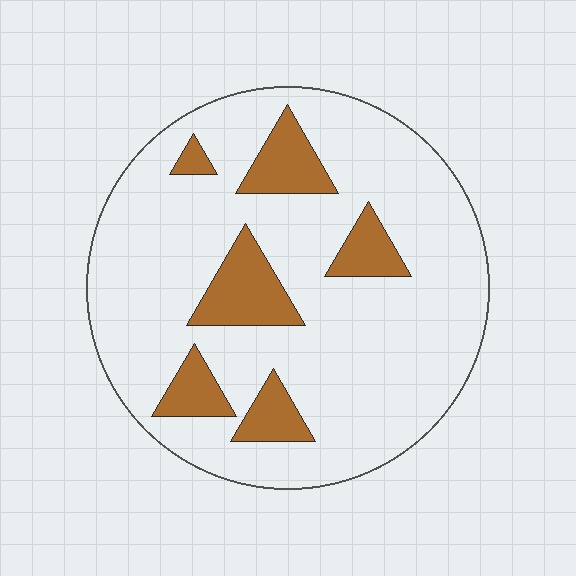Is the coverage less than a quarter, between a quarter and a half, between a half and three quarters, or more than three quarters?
Less than a quarter.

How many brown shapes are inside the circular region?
6.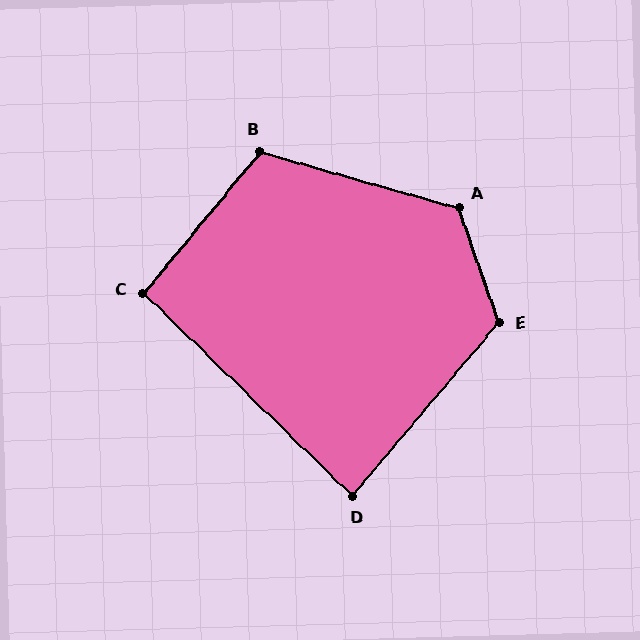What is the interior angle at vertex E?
Approximately 121 degrees (obtuse).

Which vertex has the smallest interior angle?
D, at approximately 86 degrees.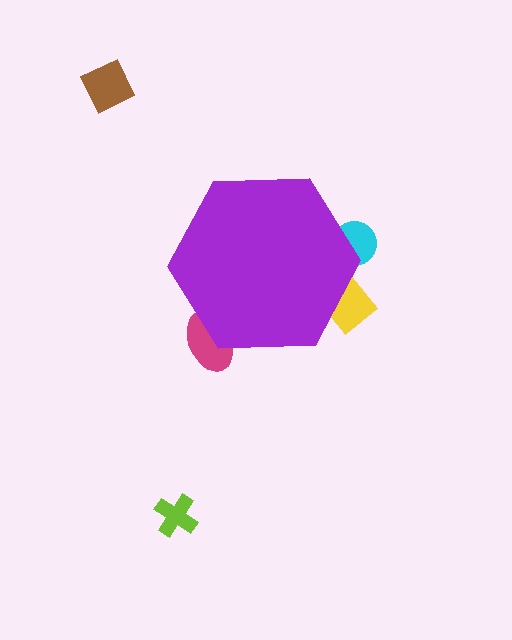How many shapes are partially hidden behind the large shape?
3 shapes are partially hidden.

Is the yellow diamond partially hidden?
Yes, the yellow diamond is partially hidden behind the purple hexagon.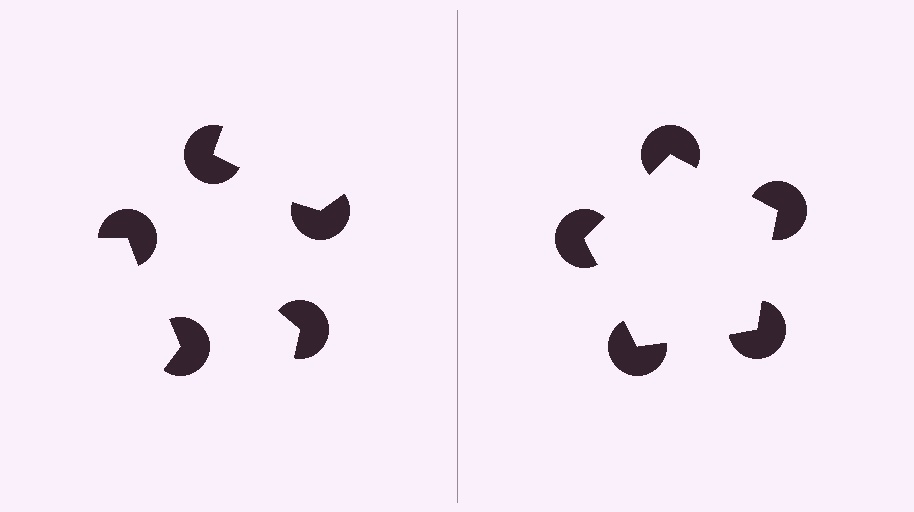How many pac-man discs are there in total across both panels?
10 — 5 on each side.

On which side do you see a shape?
An illusory pentagon appears on the right side. On the left side the wedge cuts are rotated, so no coherent shape forms.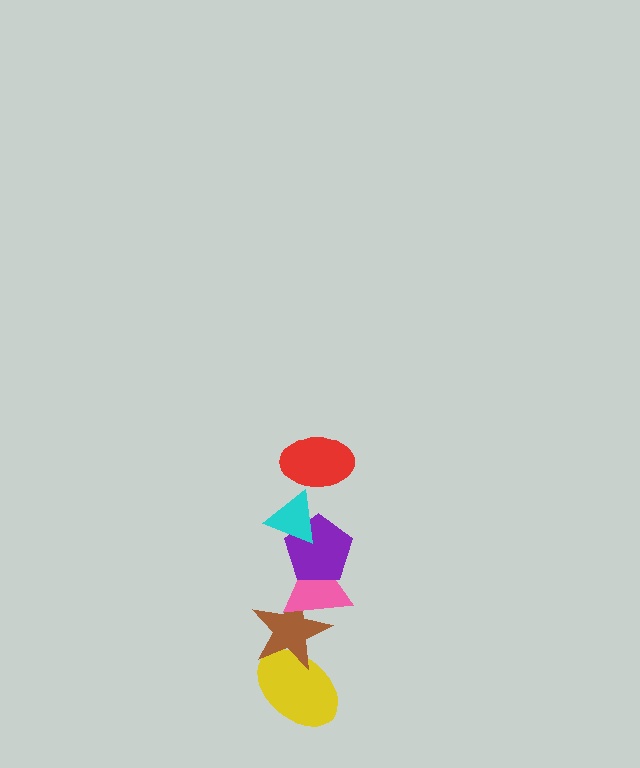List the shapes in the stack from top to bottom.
From top to bottom: the red ellipse, the cyan triangle, the purple pentagon, the pink triangle, the brown star, the yellow ellipse.